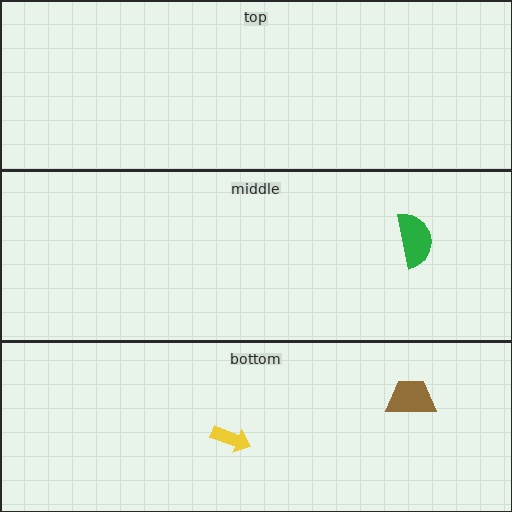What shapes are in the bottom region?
The brown trapezoid, the yellow arrow.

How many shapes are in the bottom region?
2.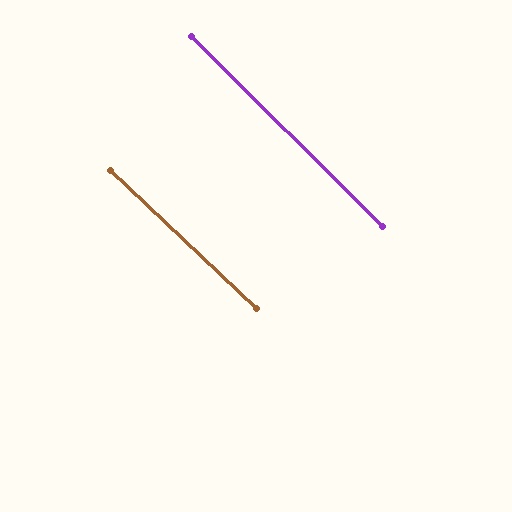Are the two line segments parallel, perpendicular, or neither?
Parallel — their directions differ by only 1.6°.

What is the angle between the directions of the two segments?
Approximately 2 degrees.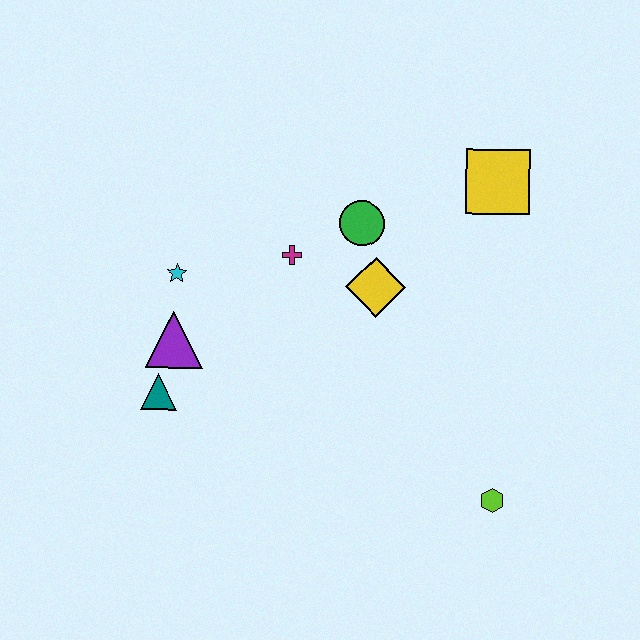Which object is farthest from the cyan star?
The lime hexagon is farthest from the cyan star.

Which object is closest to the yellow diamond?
The green circle is closest to the yellow diamond.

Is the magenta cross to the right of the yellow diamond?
No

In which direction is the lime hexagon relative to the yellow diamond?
The lime hexagon is below the yellow diamond.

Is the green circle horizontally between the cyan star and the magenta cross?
No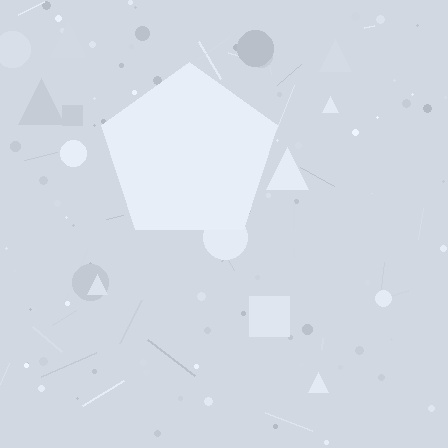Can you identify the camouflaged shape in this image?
The camouflaged shape is a pentagon.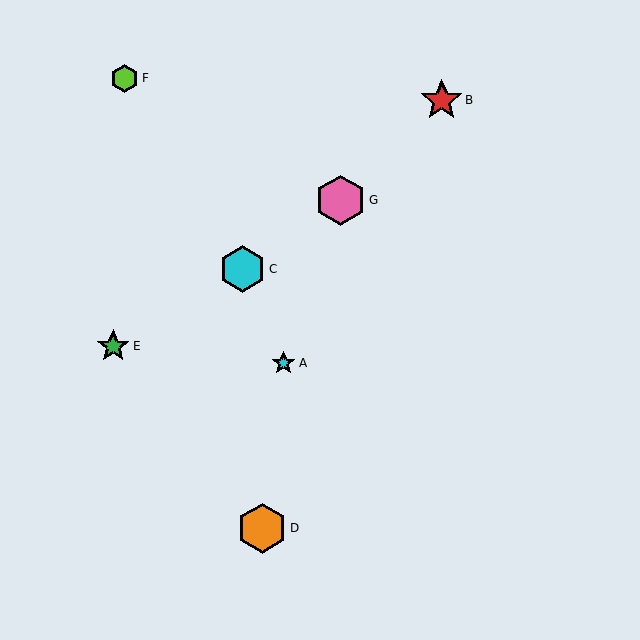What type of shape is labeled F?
Shape F is a lime hexagon.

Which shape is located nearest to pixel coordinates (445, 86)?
The red star (labeled B) at (442, 100) is nearest to that location.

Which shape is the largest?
The pink hexagon (labeled G) is the largest.